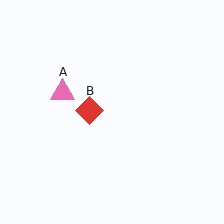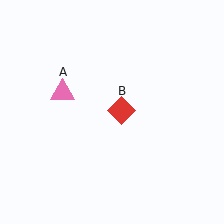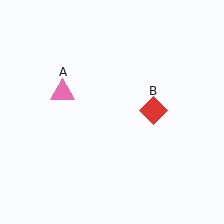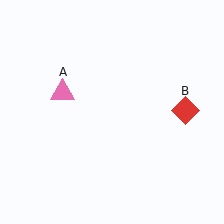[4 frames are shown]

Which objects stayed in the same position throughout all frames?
Pink triangle (object A) remained stationary.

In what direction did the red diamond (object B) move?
The red diamond (object B) moved right.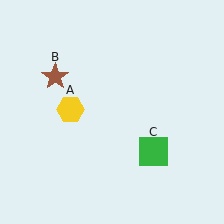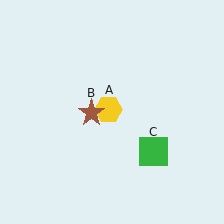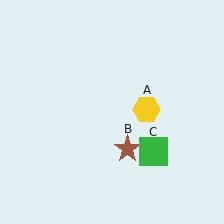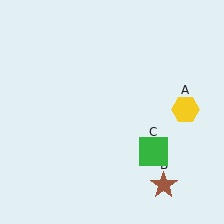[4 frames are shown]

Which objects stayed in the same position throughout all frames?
Green square (object C) remained stationary.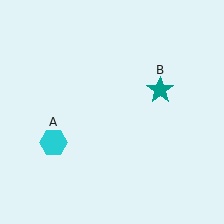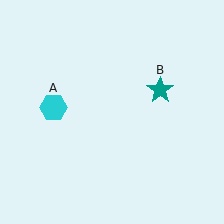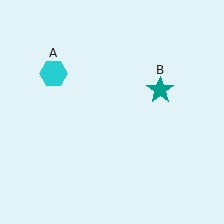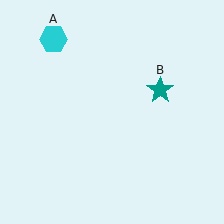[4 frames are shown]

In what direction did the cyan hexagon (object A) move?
The cyan hexagon (object A) moved up.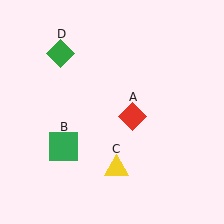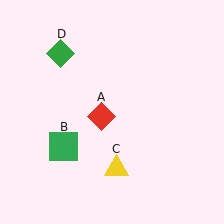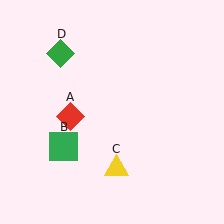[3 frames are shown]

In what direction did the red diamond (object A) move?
The red diamond (object A) moved left.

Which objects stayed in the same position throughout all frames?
Green square (object B) and yellow triangle (object C) and green diamond (object D) remained stationary.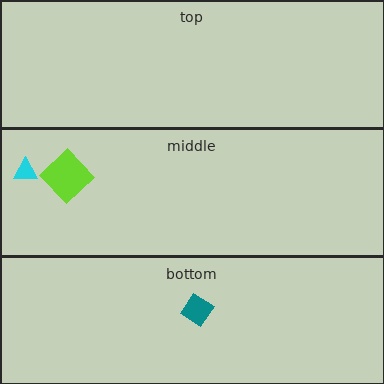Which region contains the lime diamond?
The middle region.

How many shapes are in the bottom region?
1.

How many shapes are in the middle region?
2.